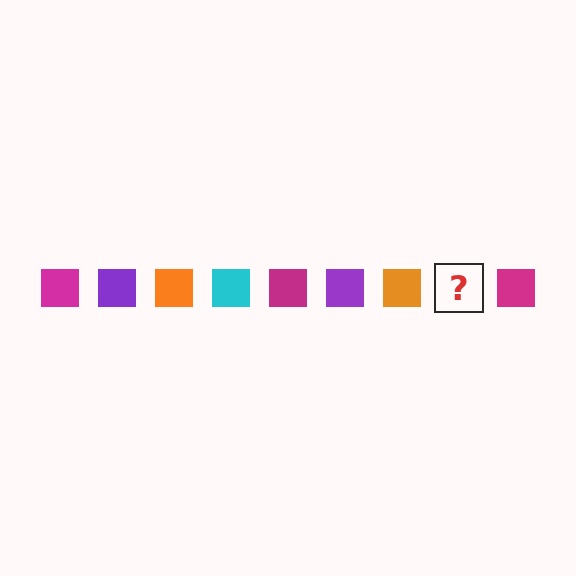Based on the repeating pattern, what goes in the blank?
The blank should be a cyan square.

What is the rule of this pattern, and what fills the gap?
The rule is that the pattern cycles through magenta, purple, orange, cyan squares. The gap should be filled with a cyan square.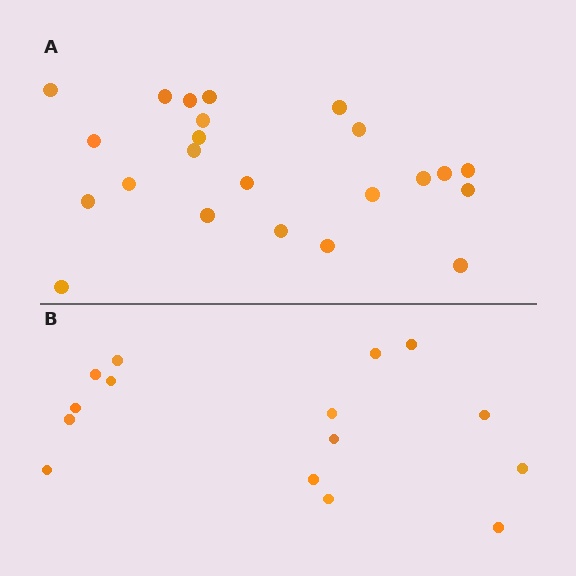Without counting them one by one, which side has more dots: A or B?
Region A (the top region) has more dots.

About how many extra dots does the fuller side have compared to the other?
Region A has roughly 8 or so more dots than region B.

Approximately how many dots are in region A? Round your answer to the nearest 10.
About 20 dots. (The exact count is 23, which rounds to 20.)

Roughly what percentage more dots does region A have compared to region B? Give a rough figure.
About 55% more.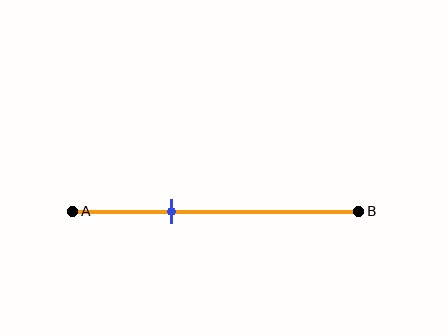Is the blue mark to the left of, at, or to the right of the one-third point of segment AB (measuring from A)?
The blue mark is approximately at the one-third point of segment AB.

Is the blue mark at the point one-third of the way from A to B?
Yes, the mark is approximately at the one-third point.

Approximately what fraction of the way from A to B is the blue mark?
The blue mark is approximately 35% of the way from A to B.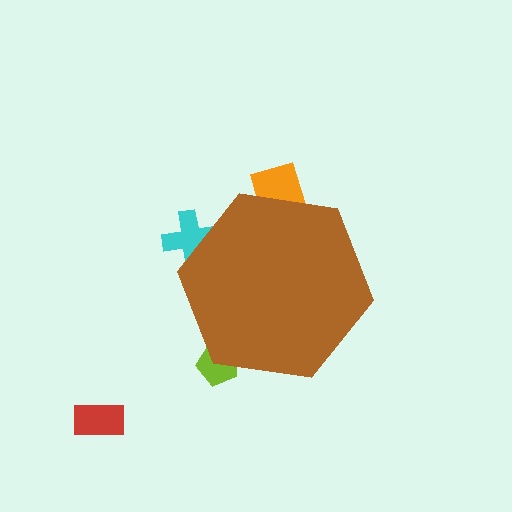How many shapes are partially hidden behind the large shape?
3 shapes are partially hidden.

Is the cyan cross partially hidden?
Yes, the cyan cross is partially hidden behind the brown hexagon.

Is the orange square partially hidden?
Yes, the orange square is partially hidden behind the brown hexagon.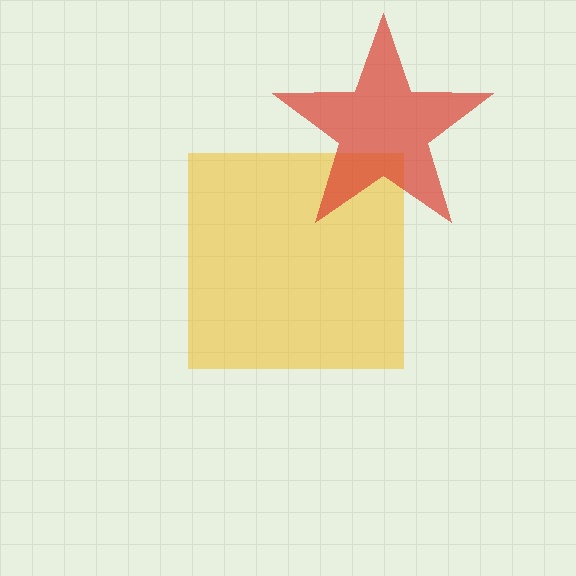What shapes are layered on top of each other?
The layered shapes are: a yellow square, a red star.